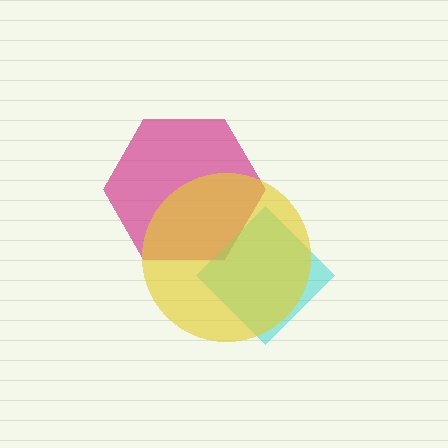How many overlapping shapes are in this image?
There are 3 overlapping shapes in the image.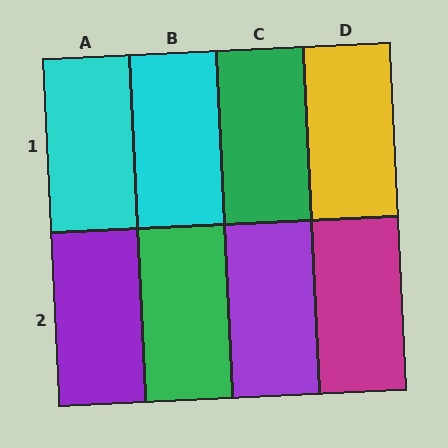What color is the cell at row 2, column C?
Purple.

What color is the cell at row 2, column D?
Magenta.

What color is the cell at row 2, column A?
Purple.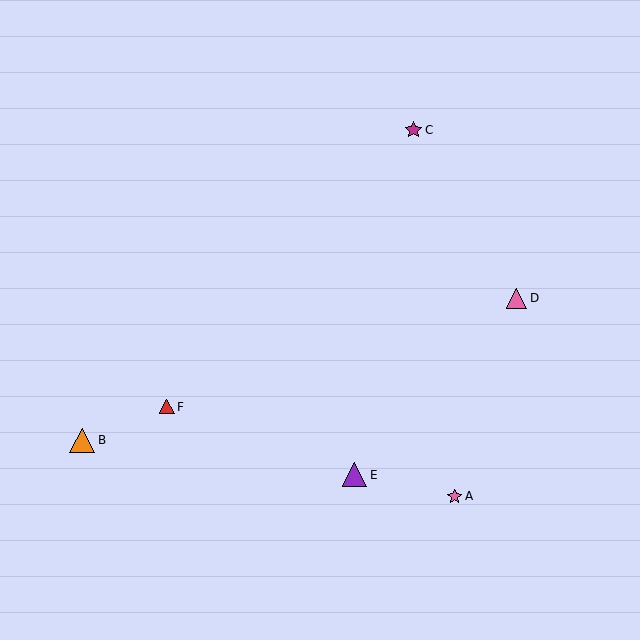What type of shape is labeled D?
Shape D is a pink triangle.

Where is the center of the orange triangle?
The center of the orange triangle is at (82, 440).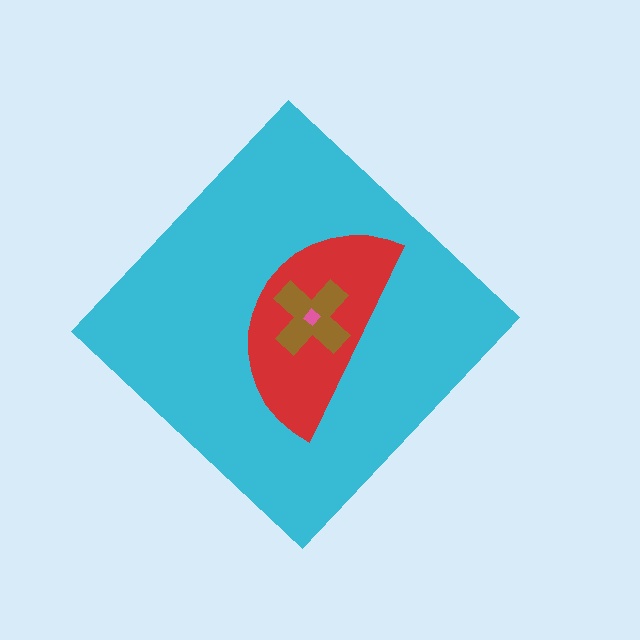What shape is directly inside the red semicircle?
The brown cross.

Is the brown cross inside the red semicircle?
Yes.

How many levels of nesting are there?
4.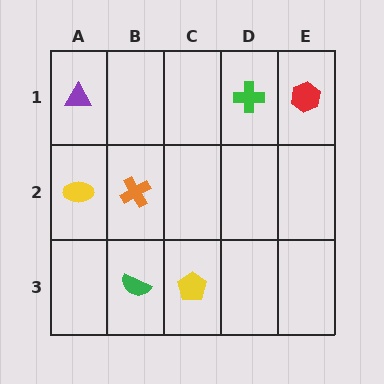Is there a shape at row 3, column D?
No, that cell is empty.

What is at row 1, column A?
A purple triangle.